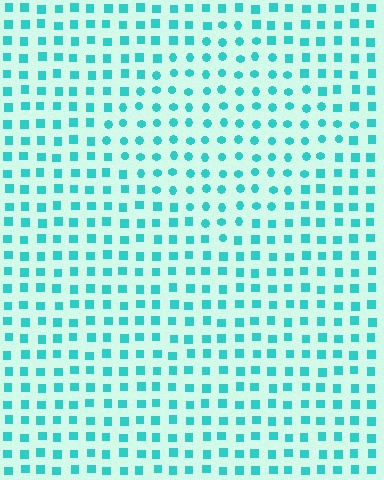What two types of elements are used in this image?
The image uses circles inside the diamond region and squares outside it.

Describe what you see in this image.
The image is filled with small cyan elements arranged in a uniform grid. A diamond-shaped region contains circles, while the surrounding area contains squares. The boundary is defined purely by the change in element shape.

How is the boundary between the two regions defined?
The boundary is defined by a change in element shape: circles inside vs. squares outside. All elements share the same color and spacing.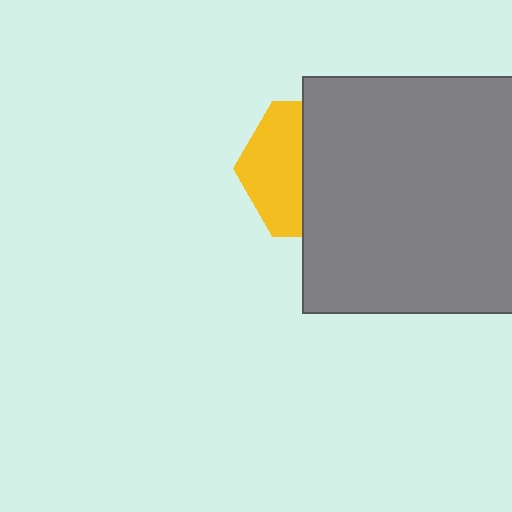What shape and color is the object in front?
The object in front is a gray square.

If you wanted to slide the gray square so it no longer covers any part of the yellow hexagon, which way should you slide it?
Slide it right — that is the most direct way to separate the two shapes.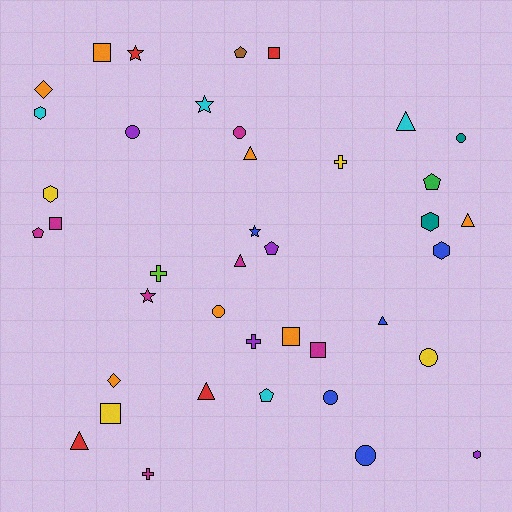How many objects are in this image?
There are 40 objects.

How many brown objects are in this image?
There is 1 brown object.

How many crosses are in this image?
There are 4 crosses.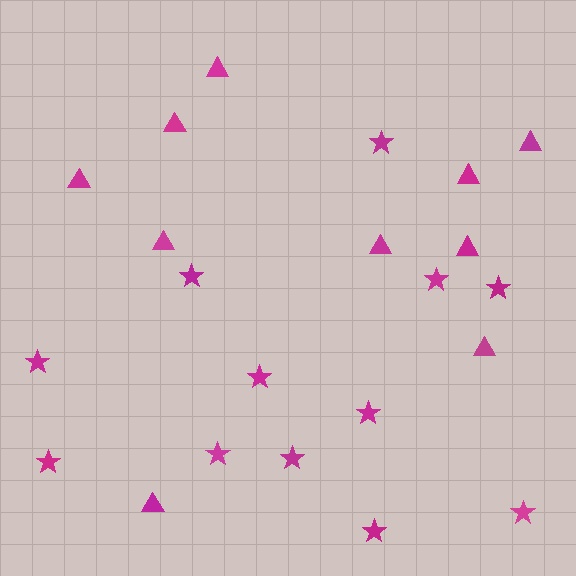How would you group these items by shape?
There are 2 groups: one group of triangles (10) and one group of stars (12).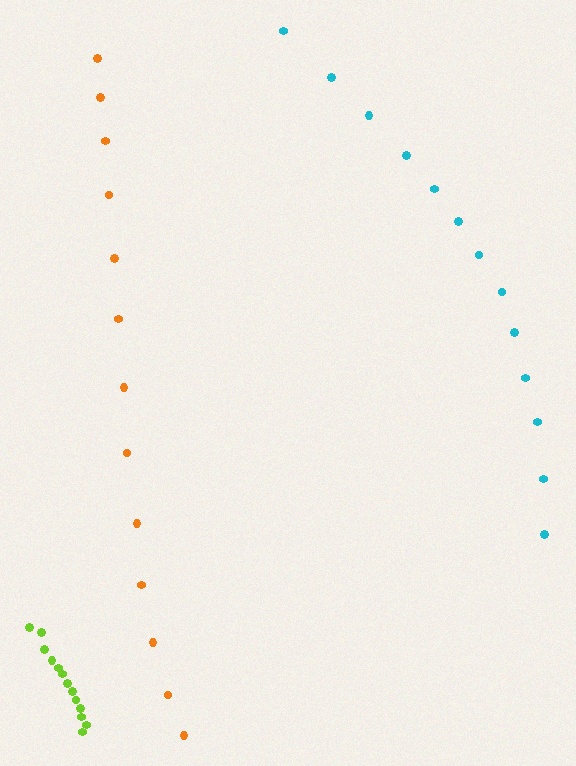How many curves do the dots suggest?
There are 3 distinct paths.